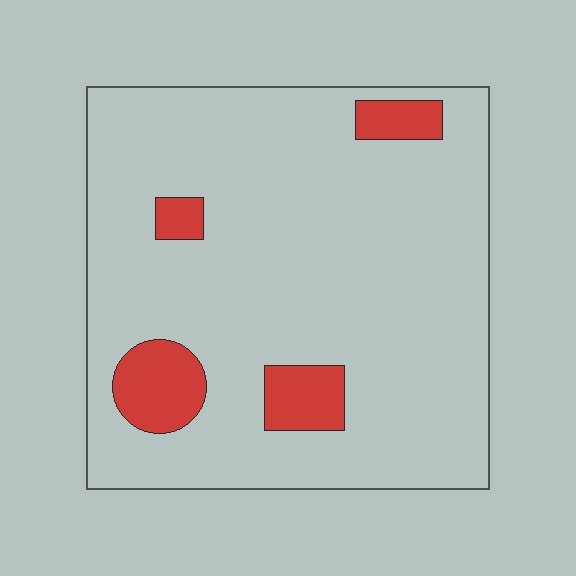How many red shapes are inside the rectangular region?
4.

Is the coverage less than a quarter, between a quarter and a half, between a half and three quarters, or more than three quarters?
Less than a quarter.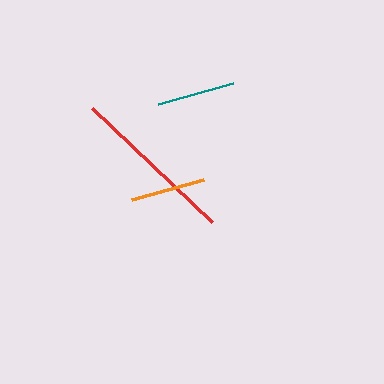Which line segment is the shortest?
The orange line is the shortest at approximately 75 pixels.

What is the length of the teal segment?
The teal segment is approximately 77 pixels long.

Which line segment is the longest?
The red line is the longest at approximately 165 pixels.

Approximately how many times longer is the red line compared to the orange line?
The red line is approximately 2.2 times the length of the orange line.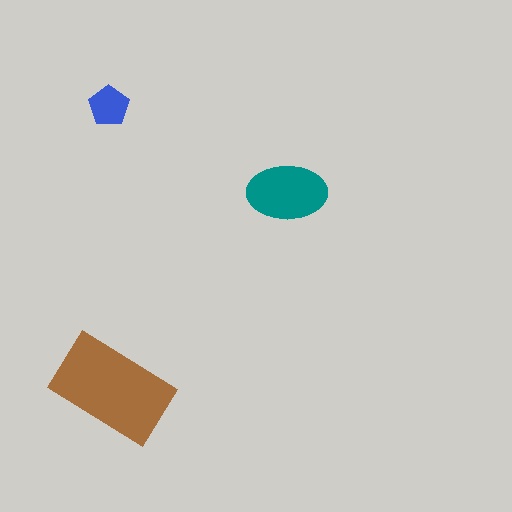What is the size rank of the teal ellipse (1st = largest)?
2nd.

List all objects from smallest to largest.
The blue pentagon, the teal ellipse, the brown rectangle.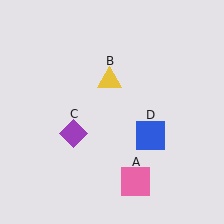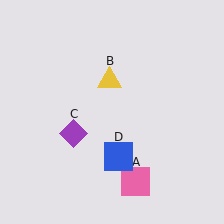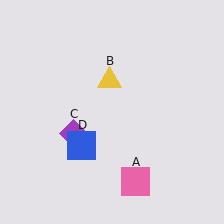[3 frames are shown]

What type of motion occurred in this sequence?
The blue square (object D) rotated clockwise around the center of the scene.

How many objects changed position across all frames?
1 object changed position: blue square (object D).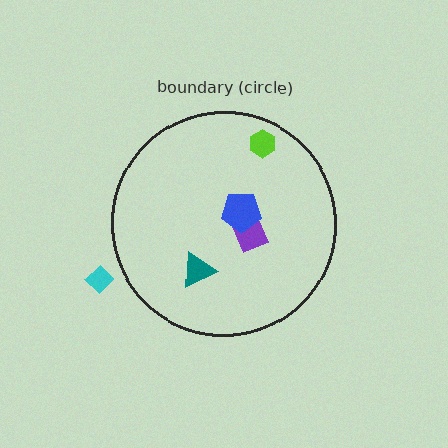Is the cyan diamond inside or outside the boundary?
Outside.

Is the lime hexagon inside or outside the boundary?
Inside.